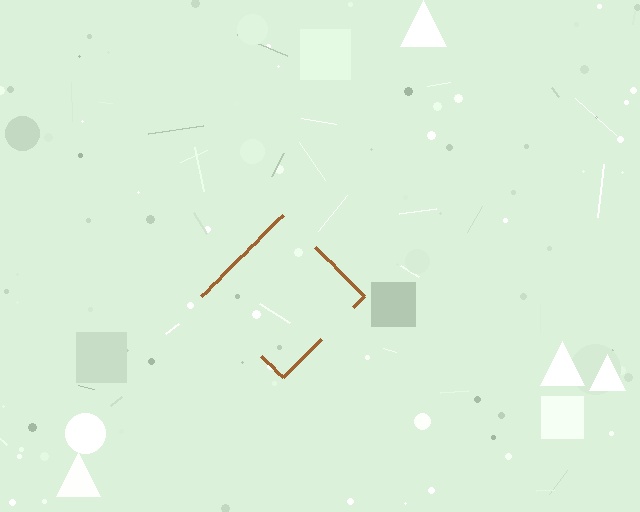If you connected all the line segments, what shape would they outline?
They would outline a diamond.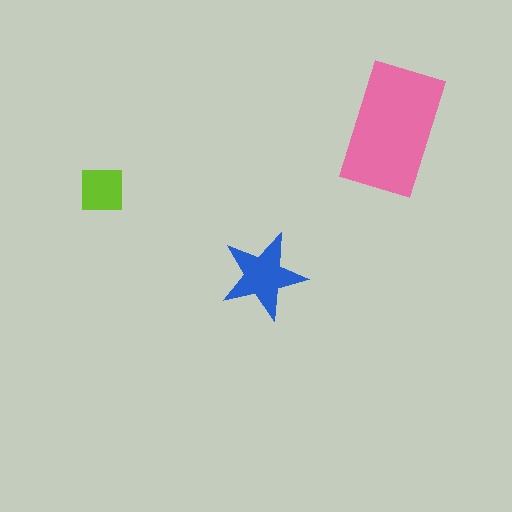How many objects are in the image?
There are 3 objects in the image.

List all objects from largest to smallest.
The pink rectangle, the blue star, the lime square.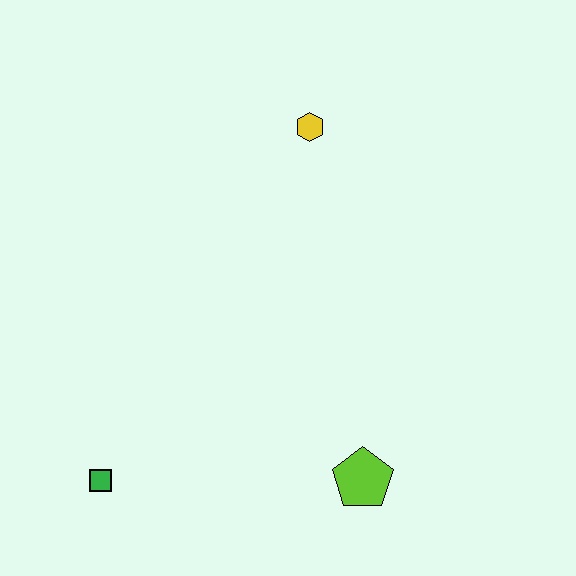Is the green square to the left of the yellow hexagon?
Yes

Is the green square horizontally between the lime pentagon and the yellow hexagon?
No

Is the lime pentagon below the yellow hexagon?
Yes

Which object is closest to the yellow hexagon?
The lime pentagon is closest to the yellow hexagon.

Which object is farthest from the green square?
The yellow hexagon is farthest from the green square.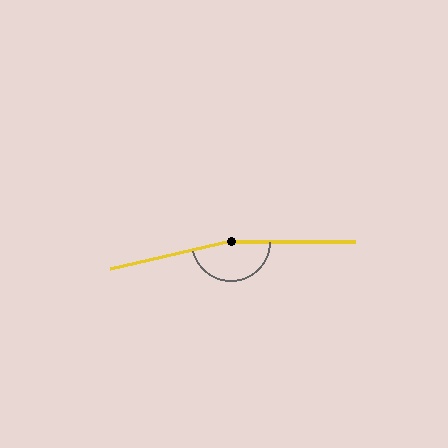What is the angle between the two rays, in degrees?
Approximately 167 degrees.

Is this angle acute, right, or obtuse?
It is obtuse.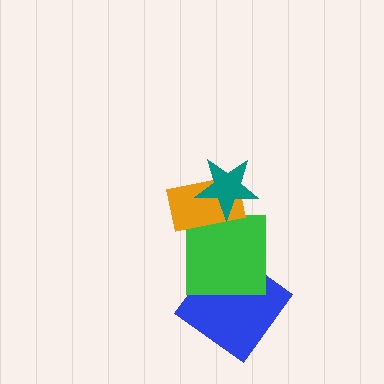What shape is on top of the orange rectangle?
The teal star is on top of the orange rectangle.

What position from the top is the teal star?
The teal star is 1st from the top.